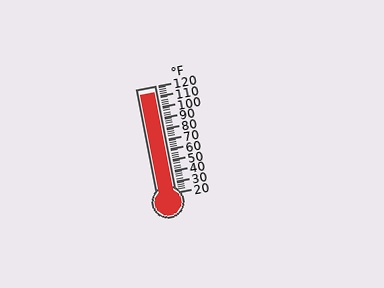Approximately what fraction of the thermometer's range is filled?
The thermometer is filled to approximately 95% of its range.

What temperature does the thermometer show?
The thermometer shows approximately 114°F.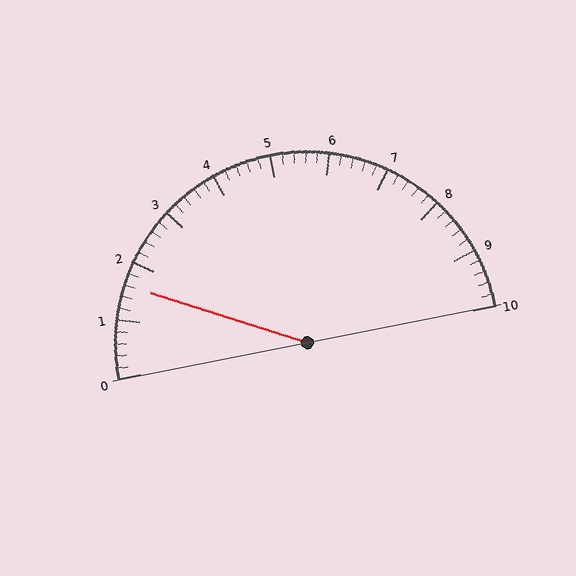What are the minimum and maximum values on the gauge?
The gauge ranges from 0 to 10.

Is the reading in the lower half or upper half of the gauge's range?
The reading is in the lower half of the range (0 to 10).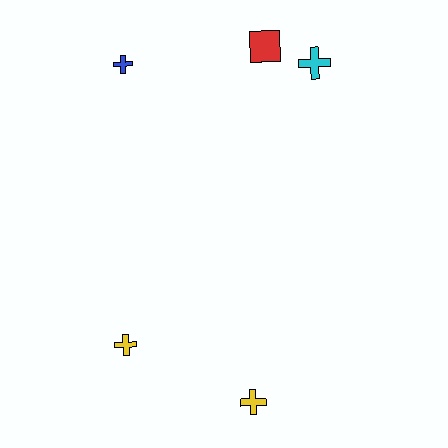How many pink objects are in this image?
There are no pink objects.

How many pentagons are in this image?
There are no pentagons.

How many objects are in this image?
There are 5 objects.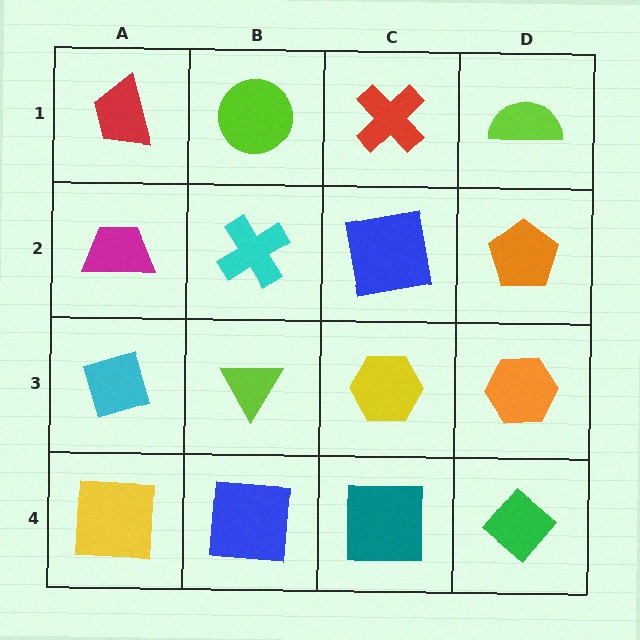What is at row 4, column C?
A teal square.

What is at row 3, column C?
A yellow hexagon.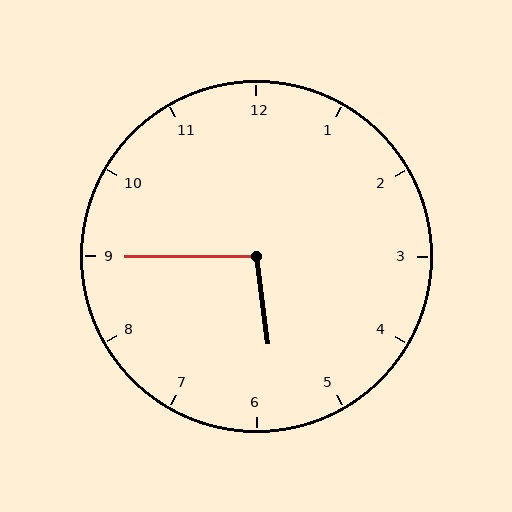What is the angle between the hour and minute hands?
Approximately 98 degrees.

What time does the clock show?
5:45.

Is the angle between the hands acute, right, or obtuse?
It is obtuse.